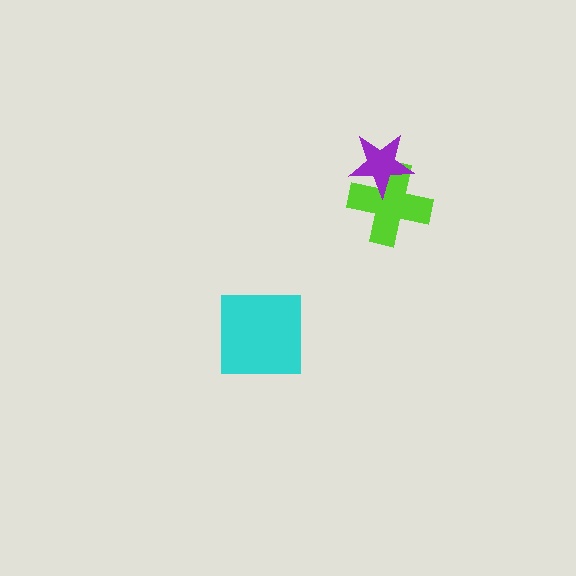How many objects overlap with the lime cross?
1 object overlaps with the lime cross.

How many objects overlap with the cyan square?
0 objects overlap with the cyan square.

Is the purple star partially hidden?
No, no other shape covers it.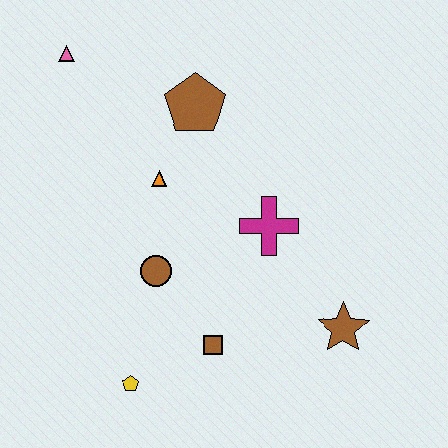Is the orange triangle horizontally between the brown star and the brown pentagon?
No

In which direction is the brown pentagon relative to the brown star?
The brown pentagon is above the brown star.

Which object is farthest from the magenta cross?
The pink triangle is farthest from the magenta cross.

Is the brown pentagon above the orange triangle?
Yes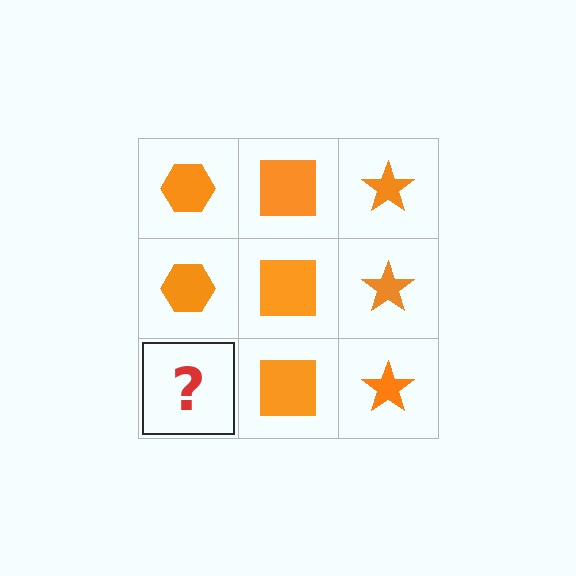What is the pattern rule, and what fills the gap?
The rule is that each column has a consistent shape. The gap should be filled with an orange hexagon.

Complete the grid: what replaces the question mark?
The question mark should be replaced with an orange hexagon.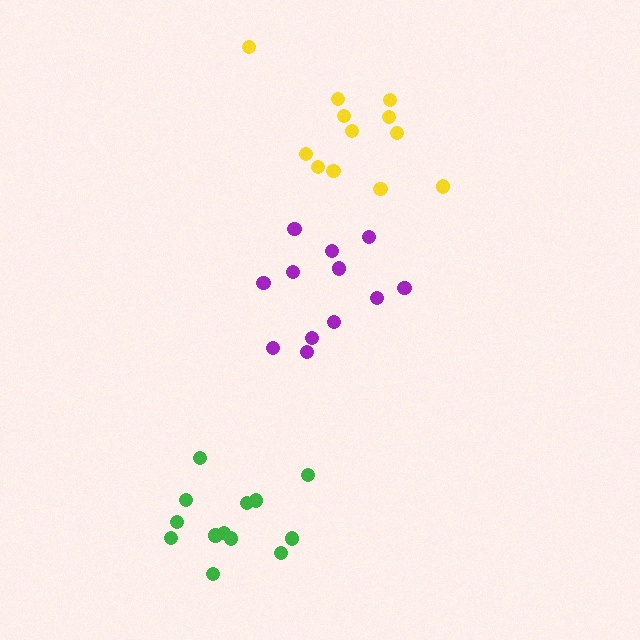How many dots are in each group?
Group 1: 12 dots, Group 2: 13 dots, Group 3: 12 dots (37 total).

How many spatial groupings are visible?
There are 3 spatial groupings.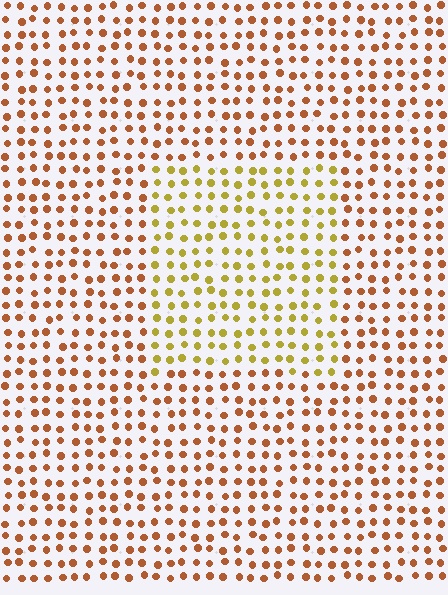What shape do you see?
I see a rectangle.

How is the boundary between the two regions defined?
The boundary is defined purely by a slight shift in hue (about 36 degrees). Spacing, size, and orientation are identical on both sides.